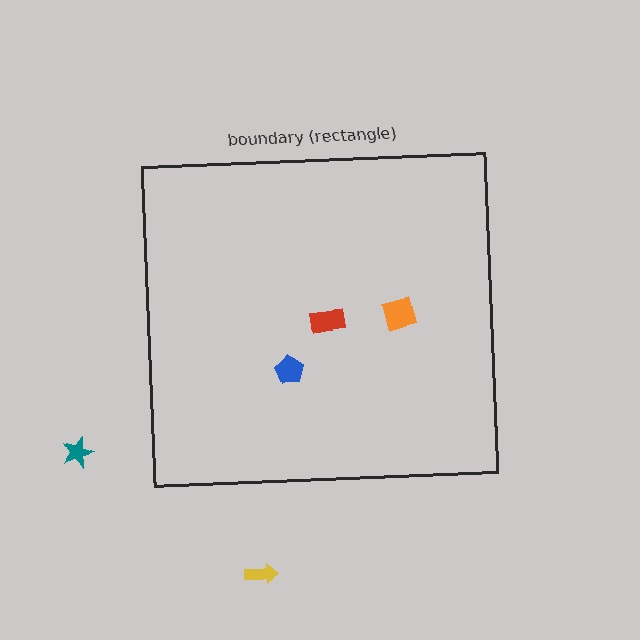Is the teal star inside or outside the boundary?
Outside.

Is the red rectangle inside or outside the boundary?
Inside.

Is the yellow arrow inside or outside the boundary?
Outside.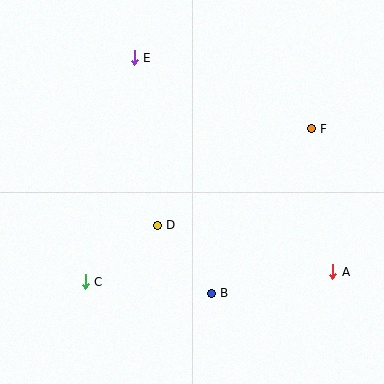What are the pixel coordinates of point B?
Point B is at (211, 293).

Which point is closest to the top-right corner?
Point F is closest to the top-right corner.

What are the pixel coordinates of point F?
Point F is at (311, 129).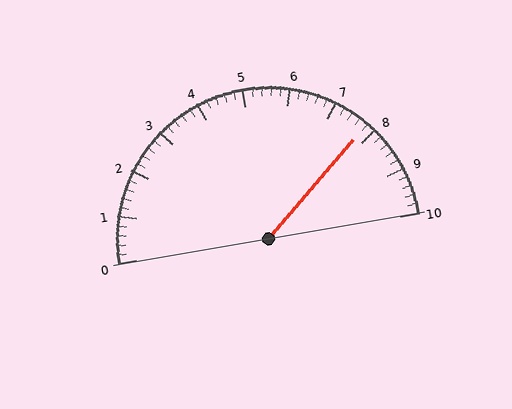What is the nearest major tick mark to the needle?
The nearest major tick mark is 8.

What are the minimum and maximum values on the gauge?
The gauge ranges from 0 to 10.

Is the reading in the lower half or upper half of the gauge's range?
The reading is in the upper half of the range (0 to 10).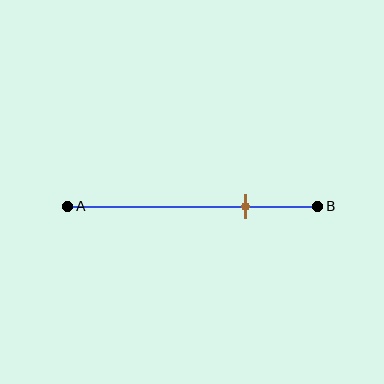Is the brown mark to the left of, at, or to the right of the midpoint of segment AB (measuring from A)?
The brown mark is to the right of the midpoint of segment AB.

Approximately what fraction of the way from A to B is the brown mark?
The brown mark is approximately 70% of the way from A to B.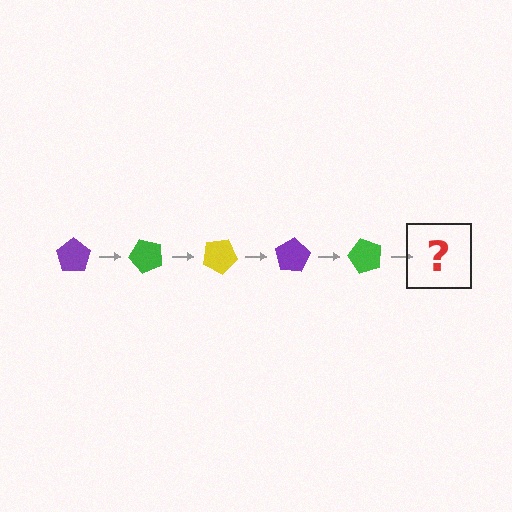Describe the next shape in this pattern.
It should be a yellow pentagon, rotated 250 degrees from the start.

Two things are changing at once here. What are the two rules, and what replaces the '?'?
The two rules are that it rotates 50 degrees each step and the color cycles through purple, green, and yellow. The '?' should be a yellow pentagon, rotated 250 degrees from the start.